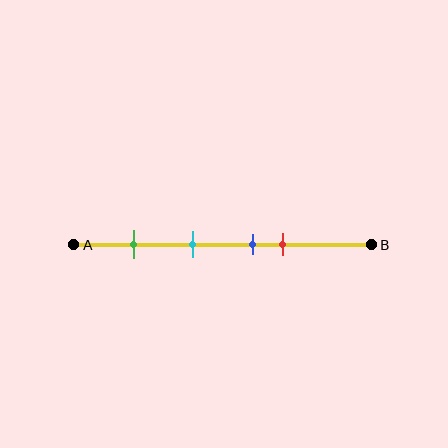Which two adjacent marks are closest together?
The blue and red marks are the closest adjacent pair.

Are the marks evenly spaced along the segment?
No, the marks are not evenly spaced.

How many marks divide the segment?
There are 4 marks dividing the segment.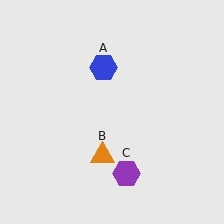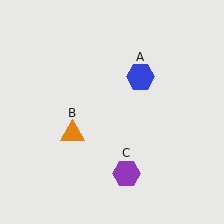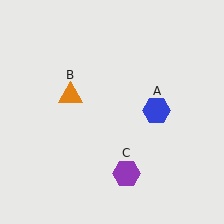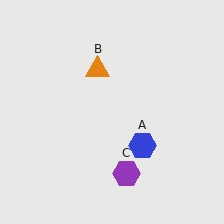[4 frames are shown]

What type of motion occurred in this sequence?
The blue hexagon (object A), orange triangle (object B) rotated clockwise around the center of the scene.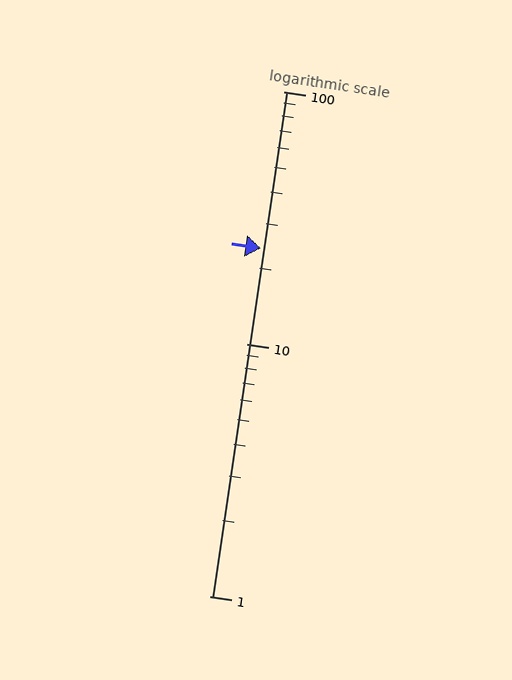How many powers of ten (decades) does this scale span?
The scale spans 2 decades, from 1 to 100.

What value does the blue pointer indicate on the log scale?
The pointer indicates approximately 24.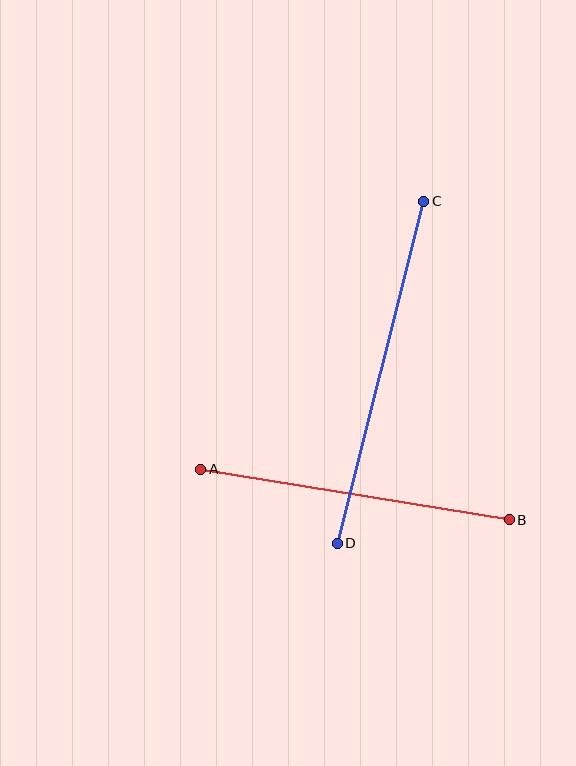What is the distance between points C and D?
The distance is approximately 352 pixels.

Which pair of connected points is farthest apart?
Points C and D are farthest apart.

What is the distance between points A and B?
The distance is approximately 313 pixels.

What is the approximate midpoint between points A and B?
The midpoint is at approximately (355, 494) pixels.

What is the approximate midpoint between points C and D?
The midpoint is at approximately (380, 372) pixels.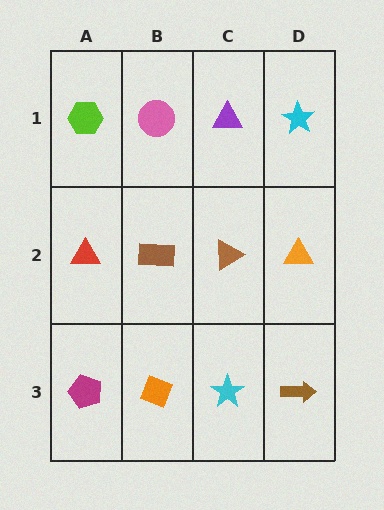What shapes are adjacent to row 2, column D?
A cyan star (row 1, column D), a brown arrow (row 3, column D), a brown triangle (row 2, column C).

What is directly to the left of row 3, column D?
A cyan star.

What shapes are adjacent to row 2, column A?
A lime hexagon (row 1, column A), a magenta pentagon (row 3, column A), a brown rectangle (row 2, column B).